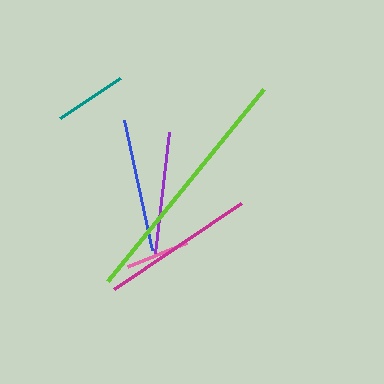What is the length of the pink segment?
The pink segment is approximately 63 pixels long.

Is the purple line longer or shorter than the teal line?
The purple line is longer than the teal line.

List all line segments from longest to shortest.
From longest to shortest: lime, magenta, blue, purple, teal, pink.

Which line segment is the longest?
The lime line is the longest at approximately 247 pixels.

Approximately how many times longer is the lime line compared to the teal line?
The lime line is approximately 3.4 times the length of the teal line.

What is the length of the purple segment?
The purple segment is approximately 121 pixels long.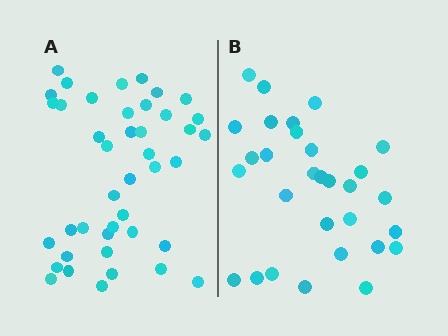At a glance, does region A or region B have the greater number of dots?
Region A (the left region) has more dots.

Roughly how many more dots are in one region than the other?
Region A has roughly 12 or so more dots than region B.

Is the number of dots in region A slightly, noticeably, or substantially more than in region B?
Region A has noticeably more, but not dramatically so. The ratio is roughly 1.4 to 1.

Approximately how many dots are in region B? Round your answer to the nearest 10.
About 30 dots.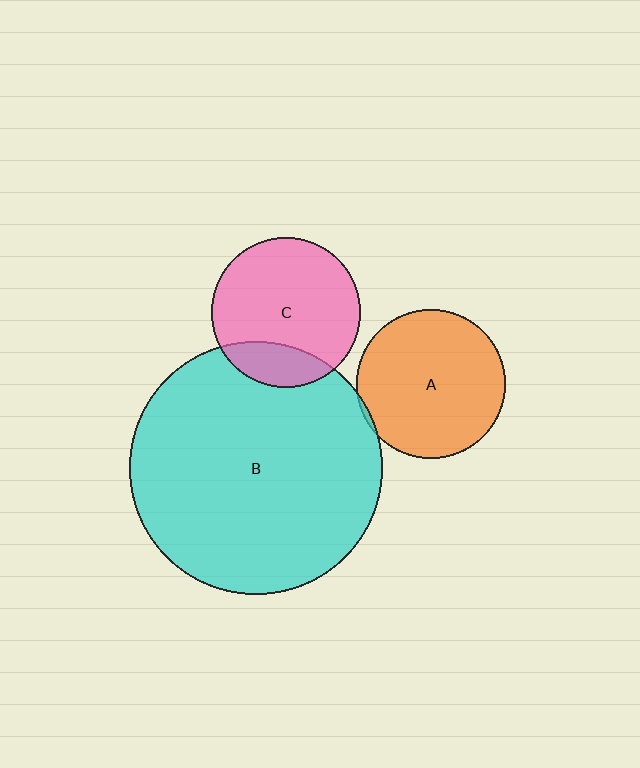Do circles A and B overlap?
Yes.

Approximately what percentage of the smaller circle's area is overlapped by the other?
Approximately 5%.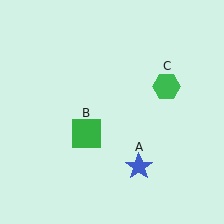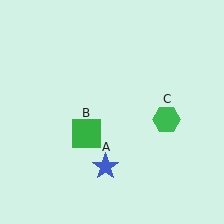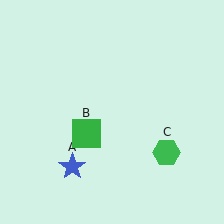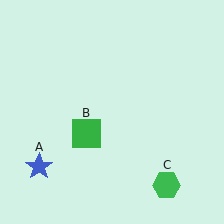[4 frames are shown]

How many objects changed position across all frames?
2 objects changed position: blue star (object A), green hexagon (object C).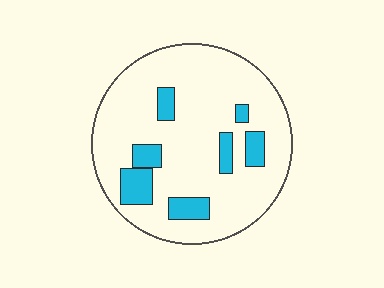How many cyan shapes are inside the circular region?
7.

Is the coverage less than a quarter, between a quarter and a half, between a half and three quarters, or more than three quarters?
Less than a quarter.